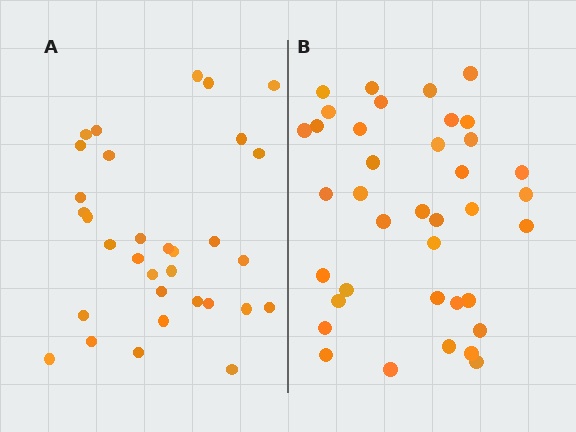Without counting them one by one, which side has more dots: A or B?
Region B (the right region) has more dots.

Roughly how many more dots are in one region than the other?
Region B has about 6 more dots than region A.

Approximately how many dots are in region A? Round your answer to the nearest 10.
About 30 dots. (The exact count is 32, which rounds to 30.)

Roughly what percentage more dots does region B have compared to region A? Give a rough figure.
About 20% more.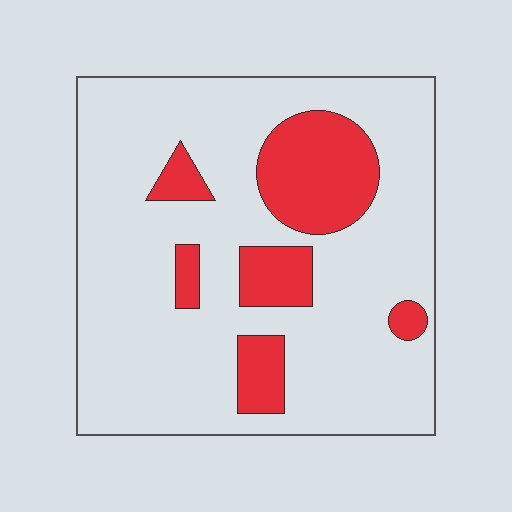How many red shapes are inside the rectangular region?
6.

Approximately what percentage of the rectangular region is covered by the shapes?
Approximately 20%.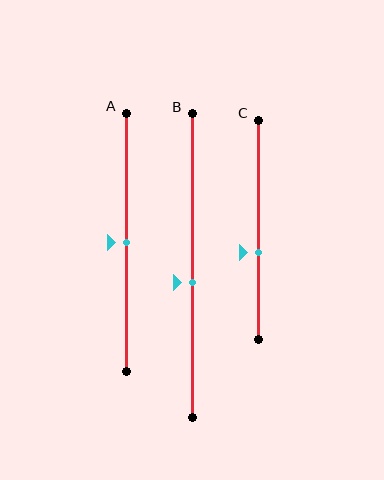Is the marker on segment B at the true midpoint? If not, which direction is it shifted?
No, the marker on segment B is shifted downward by about 5% of the segment length.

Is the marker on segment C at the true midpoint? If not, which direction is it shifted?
No, the marker on segment C is shifted downward by about 10% of the segment length.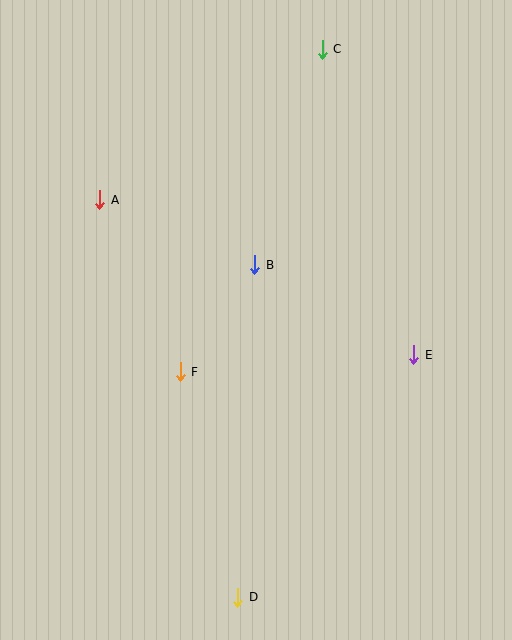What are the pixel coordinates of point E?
Point E is at (414, 355).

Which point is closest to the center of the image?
Point B at (255, 265) is closest to the center.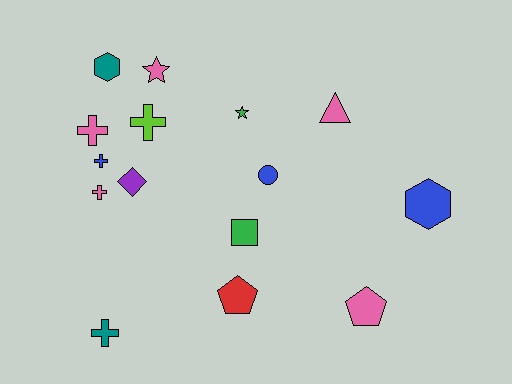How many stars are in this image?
There are 2 stars.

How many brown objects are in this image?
There are no brown objects.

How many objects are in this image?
There are 15 objects.